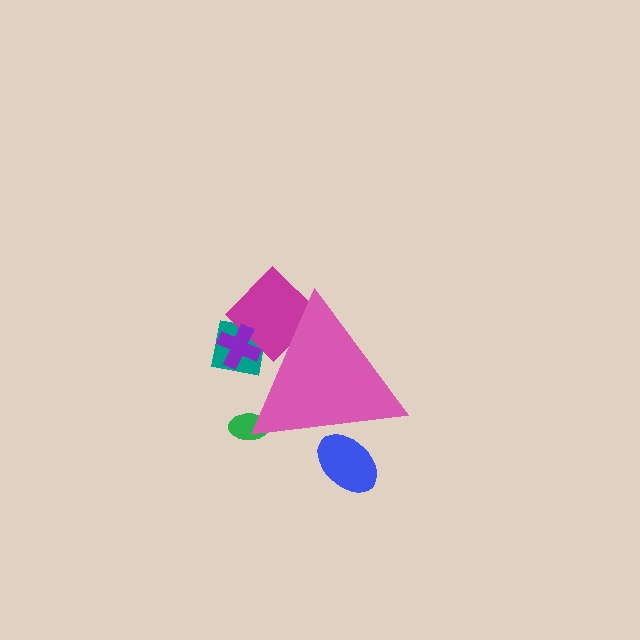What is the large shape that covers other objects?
A pink triangle.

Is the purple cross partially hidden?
Yes, the purple cross is partially hidden behind the pink triangle.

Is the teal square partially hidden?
Yes, the teal square is partially hidden behind the pink triangle.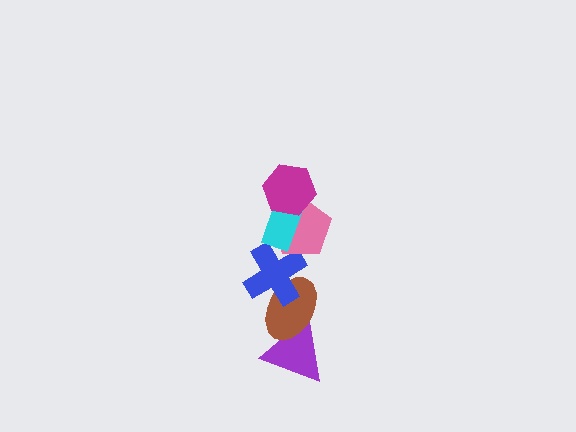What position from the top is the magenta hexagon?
The magenta hexagon is 1st from the top.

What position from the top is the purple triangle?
The purple triangle is 6th from the top.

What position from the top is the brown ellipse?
The brown ellipse is 5th from the top.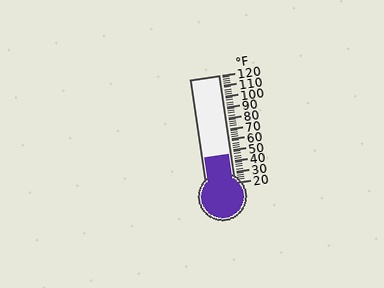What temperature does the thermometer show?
The thermometer shows approximately 46°F.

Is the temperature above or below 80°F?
The temperature is below 80°F.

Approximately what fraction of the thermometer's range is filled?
The thermometer is filled to approximately 25% of its range.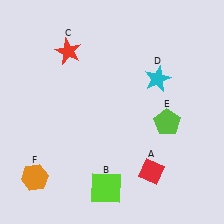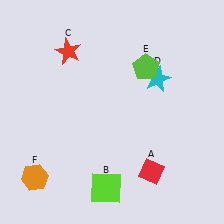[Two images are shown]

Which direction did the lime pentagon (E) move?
The lime pentagon (E) moved up.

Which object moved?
The lime pentagon (E) moved up.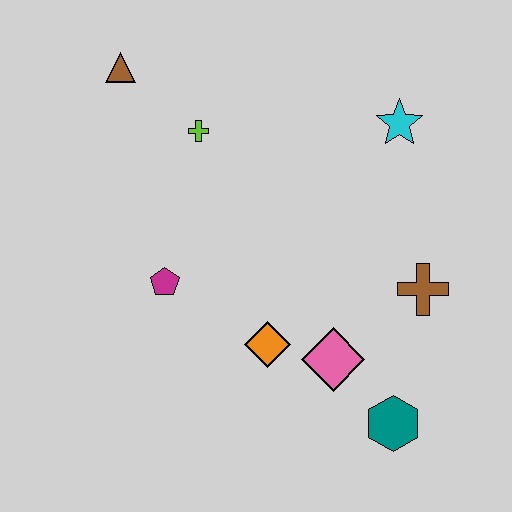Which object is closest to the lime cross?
The brown triangle is closest to the lime cross.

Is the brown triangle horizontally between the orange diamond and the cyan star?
No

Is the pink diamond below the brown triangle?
Yes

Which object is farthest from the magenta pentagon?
The cyan star is farthest from the magenta pentagon.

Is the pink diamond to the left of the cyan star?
Yes